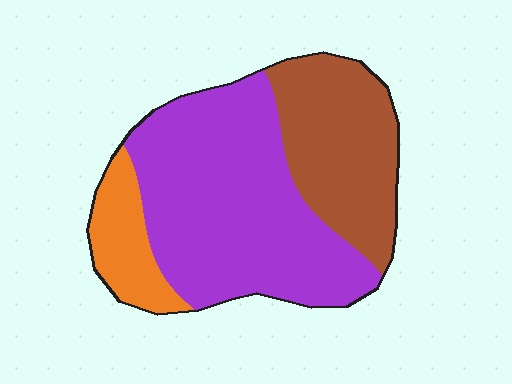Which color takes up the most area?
Purple, at roughly 55%.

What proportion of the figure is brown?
Brown takes up about one third (1/3) of the figure.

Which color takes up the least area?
Orange, at roughly 15%.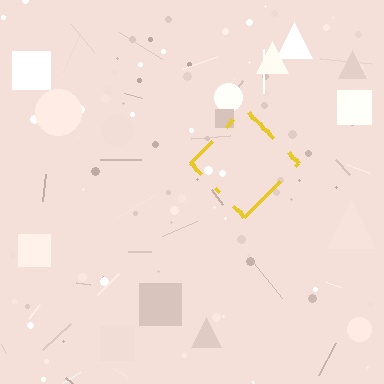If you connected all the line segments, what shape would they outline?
They would outline a diamond.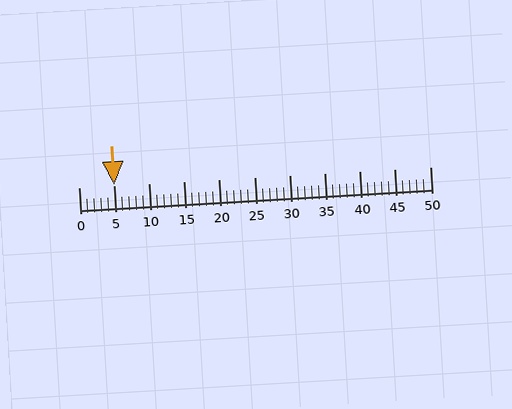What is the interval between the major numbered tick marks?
The major tick marks are spaced 5 units apart.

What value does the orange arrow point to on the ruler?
The orange arrow points to approximately 5.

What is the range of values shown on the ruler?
The ruler shows values from 0 to 50.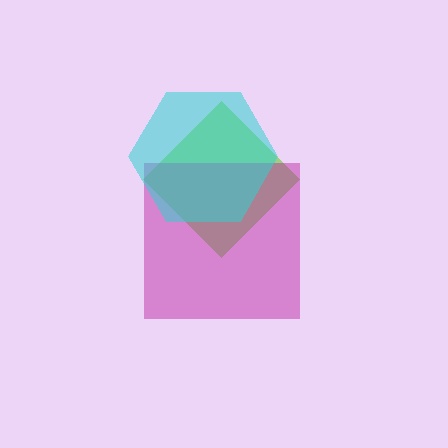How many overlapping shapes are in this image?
There are 3 overlapping shapes in the image.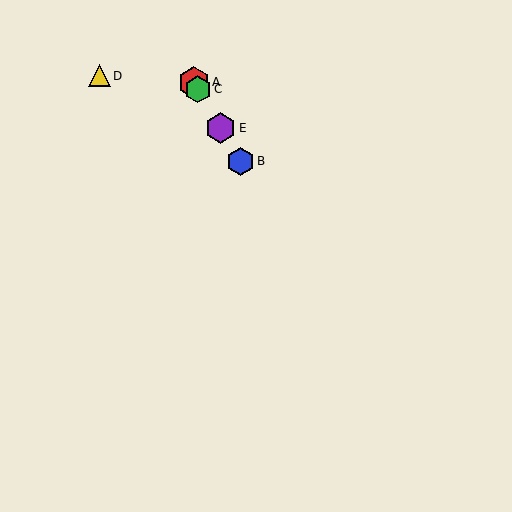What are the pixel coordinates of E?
Object E is at (221, 128).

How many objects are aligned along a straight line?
4 objects (A, B, C, E) are aligned along a straight line.